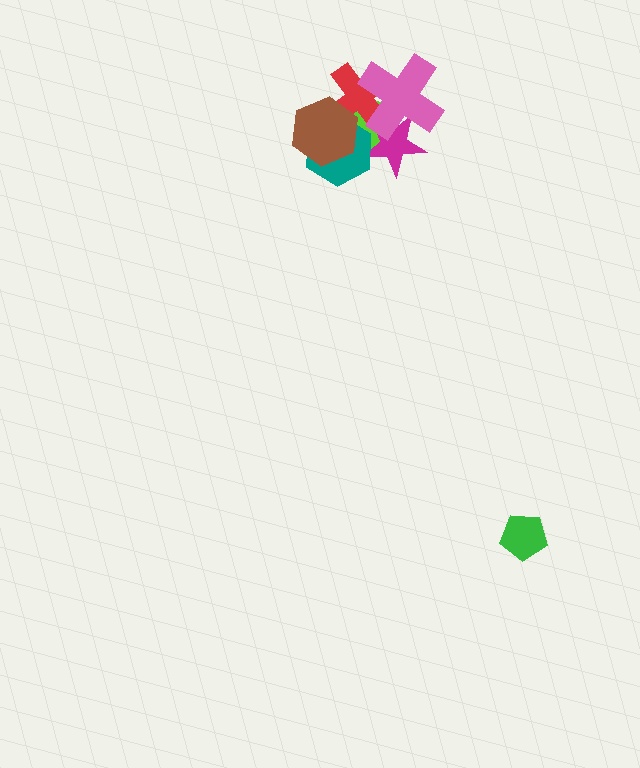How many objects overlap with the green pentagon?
0 objects overlap with the green pentagon.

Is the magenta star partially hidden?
Yes, it is partially covered by another shape.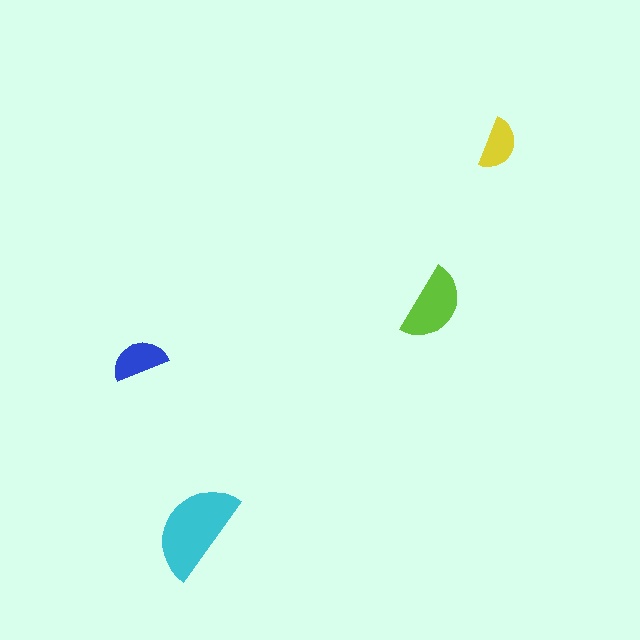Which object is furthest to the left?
The blue semicircle is leftmost.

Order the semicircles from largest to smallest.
the cyan one, the lime one, the blue one, the yellow one.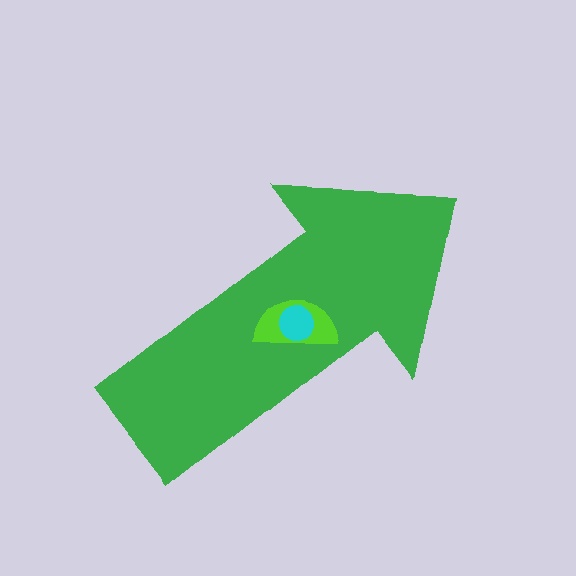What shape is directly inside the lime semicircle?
The cyan circle.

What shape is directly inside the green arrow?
The lime semicircle.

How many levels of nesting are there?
3.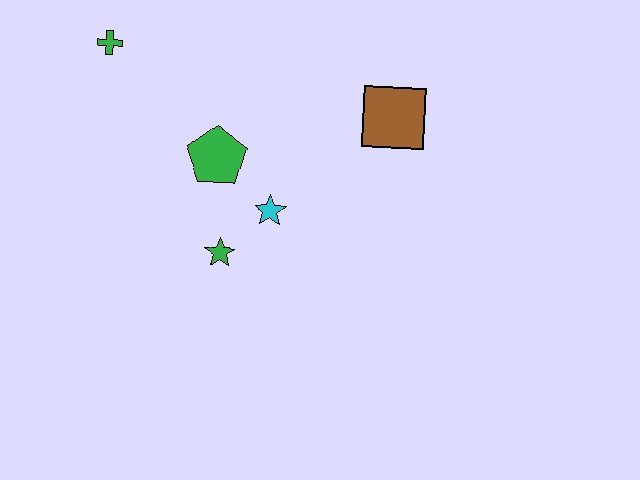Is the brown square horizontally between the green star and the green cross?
No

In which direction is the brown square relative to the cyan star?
The brown square is to the right of the cyan star.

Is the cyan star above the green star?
Yes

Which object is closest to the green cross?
The green pentagon is closest to the green cross.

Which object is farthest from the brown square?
The green cross is farthest from the brown square.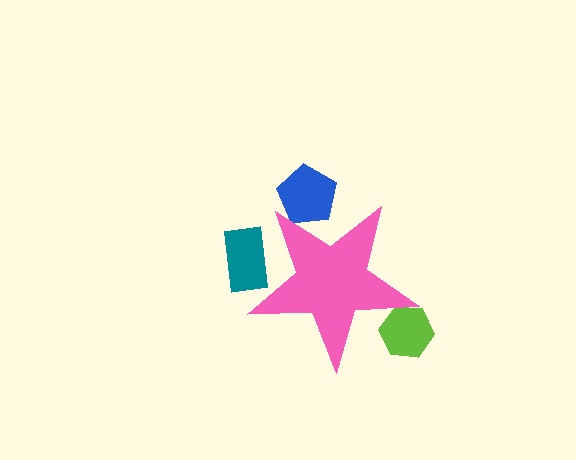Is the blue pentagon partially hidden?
Yes, the blue pentagon is partially hidden behind the pink star.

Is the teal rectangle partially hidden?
Yes, the teal rectangle is partially hidden behind the pink star.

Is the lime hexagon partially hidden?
Yes, the lime hexagon is partially hidden behind the pink star.